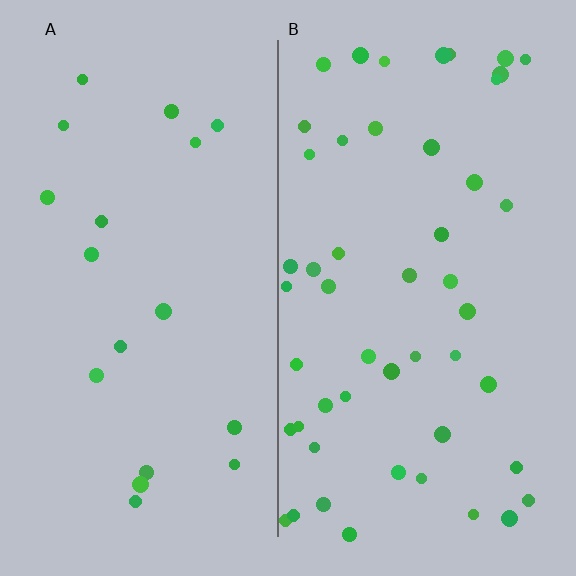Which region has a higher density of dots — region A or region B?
B (the right).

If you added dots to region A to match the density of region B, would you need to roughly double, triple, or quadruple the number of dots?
Approximately triple.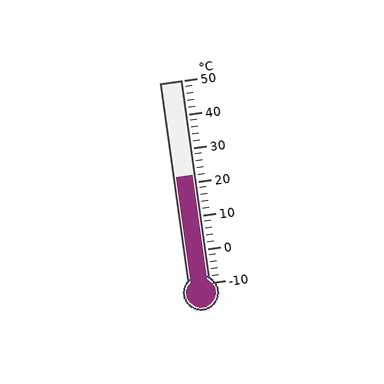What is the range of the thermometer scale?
The thermometer scale ranges from -10°C to 50°C.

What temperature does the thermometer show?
The thermometer shows approximately 22°C.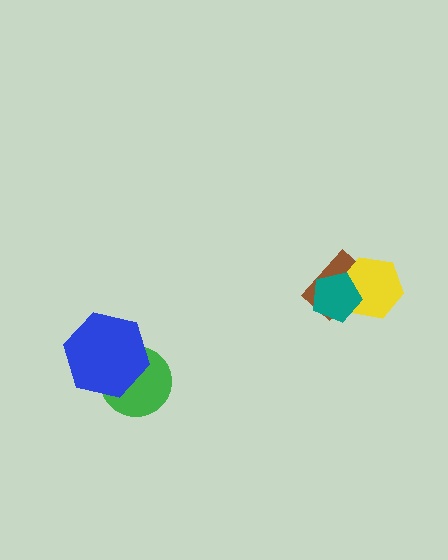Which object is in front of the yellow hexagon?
The teal pentagon is in front of the yellow hexagon.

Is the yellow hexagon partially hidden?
Yes, it is partially covered by another shape.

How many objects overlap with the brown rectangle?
2 objects overlap with the brown rectangle.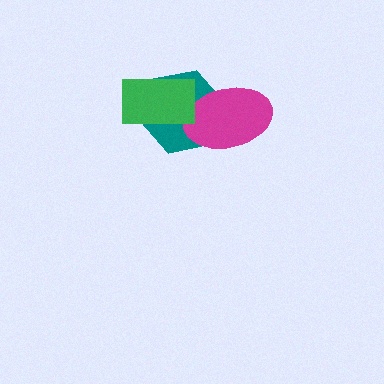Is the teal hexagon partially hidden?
Yes, it is partially covered by another shape.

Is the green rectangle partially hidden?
No, no other shape covers it.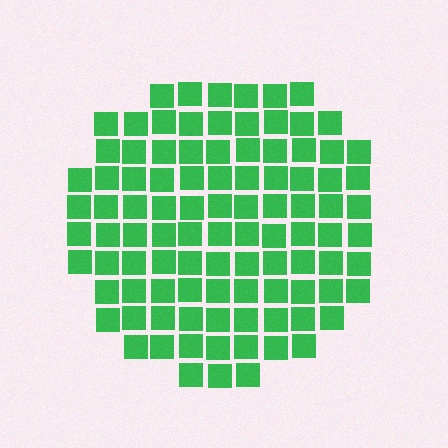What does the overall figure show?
The overall figure shows a circle.